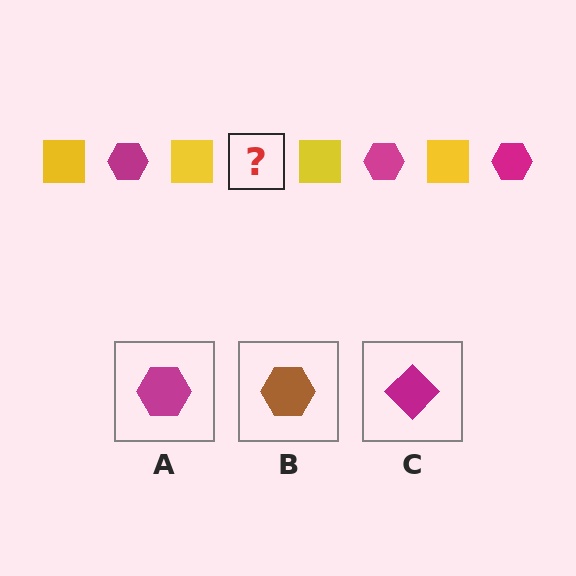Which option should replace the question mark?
Option A.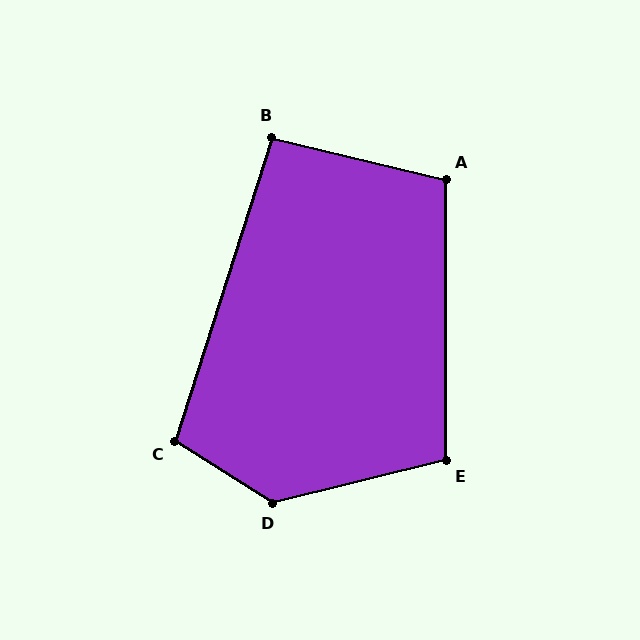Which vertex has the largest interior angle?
D, at approximately 134 degrees.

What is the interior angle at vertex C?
Approximately 105 degrees (obtuse).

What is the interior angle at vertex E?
Approximately 104 degrees (obtuse).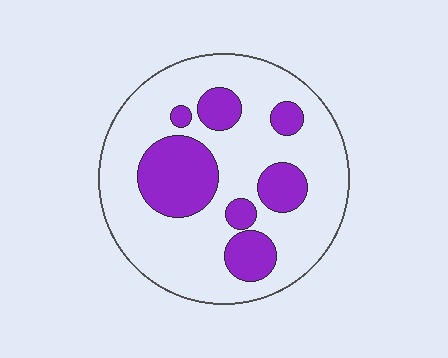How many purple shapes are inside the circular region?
7.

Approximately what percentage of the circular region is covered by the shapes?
Approximately 25%.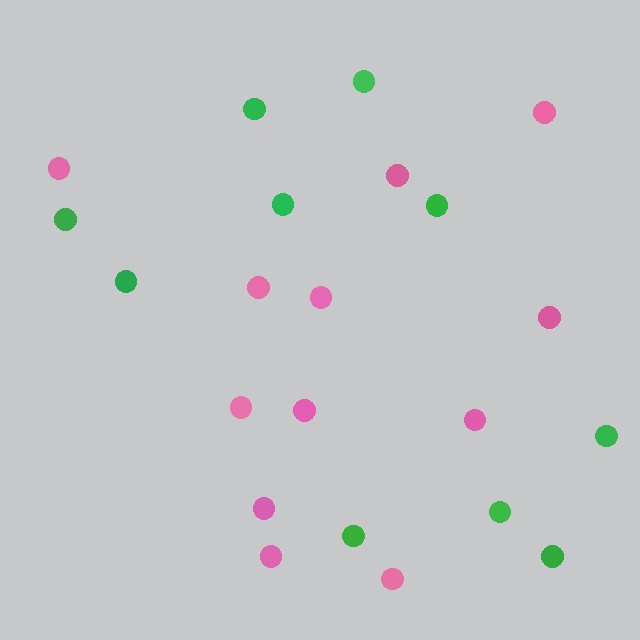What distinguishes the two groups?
There are 2 groups: one group of pink circles (12) and one group of green circles (10).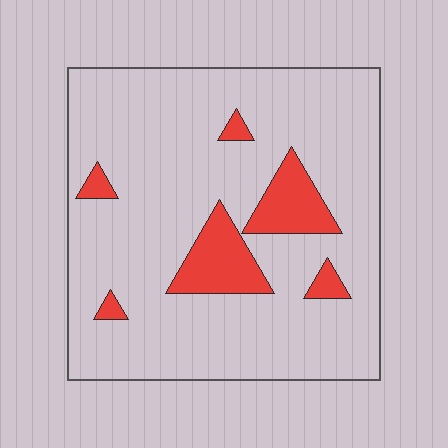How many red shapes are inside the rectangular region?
6.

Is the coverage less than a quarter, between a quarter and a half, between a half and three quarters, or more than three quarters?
Less than a quarter.